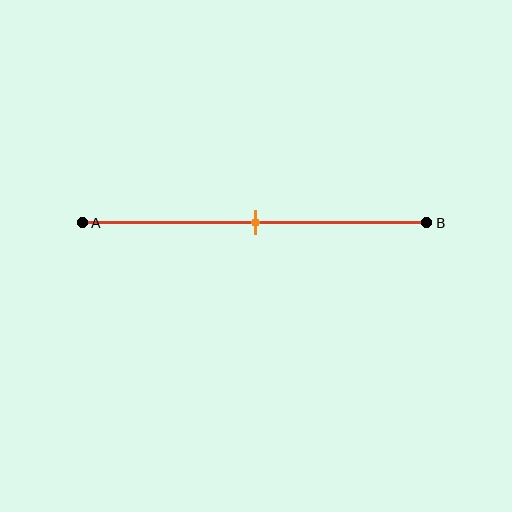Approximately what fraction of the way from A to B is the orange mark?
The orange mark is approximately 50% of the way from A to B.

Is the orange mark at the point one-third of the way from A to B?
No, the mark is at about 50% from A, not at the 33% one-third point.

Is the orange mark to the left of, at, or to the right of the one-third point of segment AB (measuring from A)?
The orange mark is to the right of the one-third point of segment AB.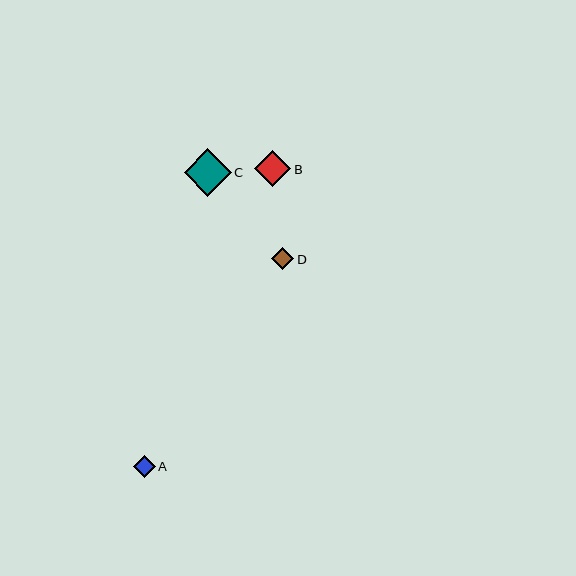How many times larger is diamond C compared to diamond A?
Diamond C is approximately 2.1 times the size of diamond A.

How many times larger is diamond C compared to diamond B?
Diamond C is approximately 1.3 times the size of diamond B.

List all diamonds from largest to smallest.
From largest to smallest: C, B, D, A.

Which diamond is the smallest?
Diamond A is the smallest with a size of approximately 22 pixels.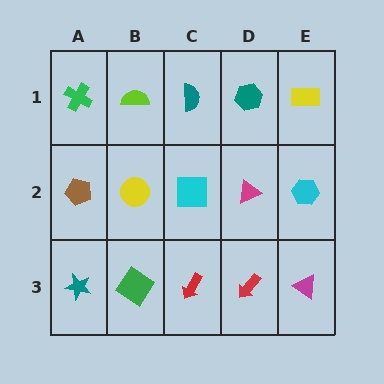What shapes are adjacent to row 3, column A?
A brown pentagon (row 2, column A), a green diamond (row 3, column B).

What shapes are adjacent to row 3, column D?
A magenta triangle (row 2, column D), a red arrow (row 3, column C), a magenta triangle (row 3, column E).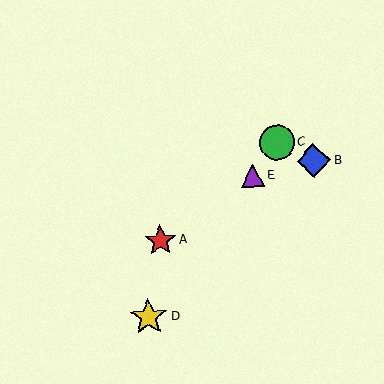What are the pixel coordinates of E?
Object E is at (252, 176).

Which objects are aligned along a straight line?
Objects C, D, E are aligned along a straight line.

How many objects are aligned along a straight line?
3 objects (C, D, E) are aligned along a straight line.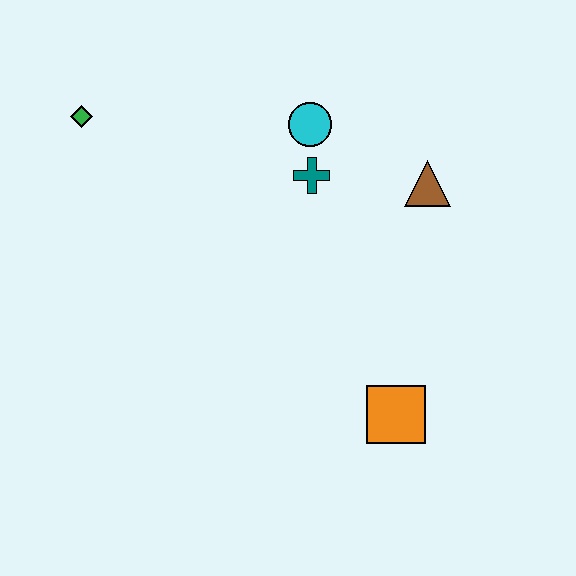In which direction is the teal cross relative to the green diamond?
The teal cross is to the right of the green diamond.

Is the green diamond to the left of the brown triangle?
Yes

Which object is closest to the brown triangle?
The teal cross is closest to the brown triangle.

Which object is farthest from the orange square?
The green diamond is farthest from the orange square.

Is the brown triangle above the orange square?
Yes